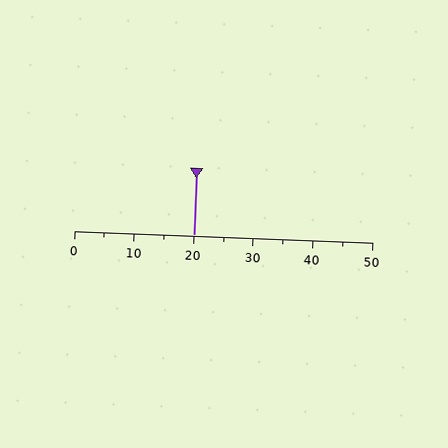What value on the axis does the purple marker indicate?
The marker indicates approximately 20.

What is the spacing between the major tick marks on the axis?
The major ticks are spaced 10 apart.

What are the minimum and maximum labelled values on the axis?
The axis runs from 0 to 50.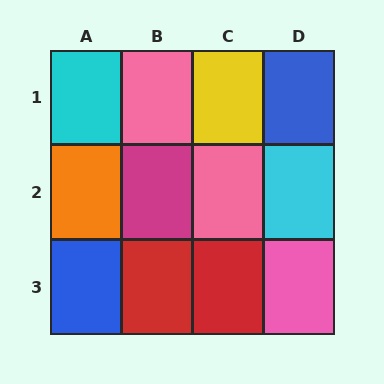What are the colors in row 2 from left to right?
Orange, magenta, pink, cyan.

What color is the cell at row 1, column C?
Yellow.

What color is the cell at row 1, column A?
Cyan.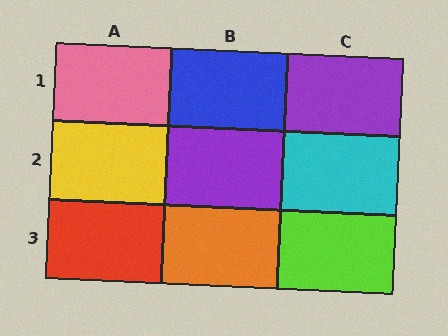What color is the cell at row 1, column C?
Purple.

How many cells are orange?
1 cell is orange.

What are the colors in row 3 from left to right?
Red, orange, lime.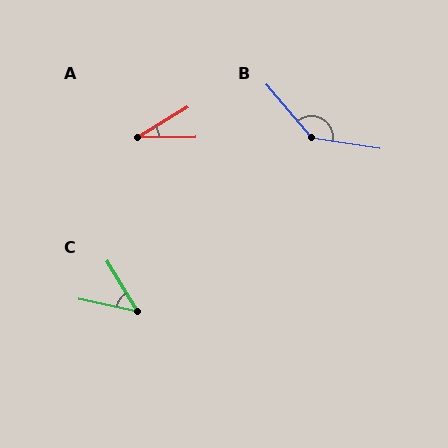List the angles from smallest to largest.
A (31°), C (47°), B (139°).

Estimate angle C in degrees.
Approximately 47 degrees.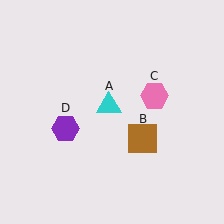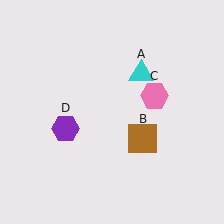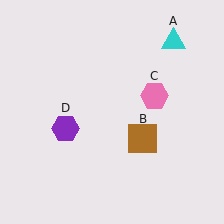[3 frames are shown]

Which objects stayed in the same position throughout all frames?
Brown square (object B) and pink hexagon (object C) and purple hexagon (object D) remained stationary.